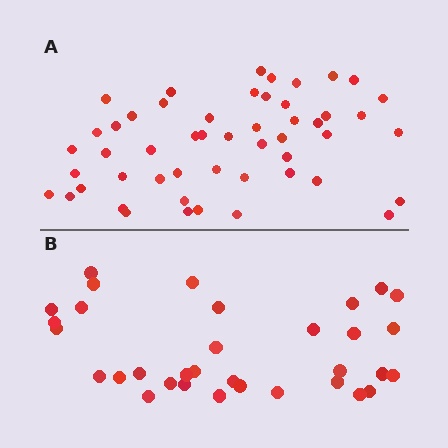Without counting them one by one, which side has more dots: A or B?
Region A (the top region) has more dots.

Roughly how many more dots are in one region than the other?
Region A has approximately 20 more dots than region B.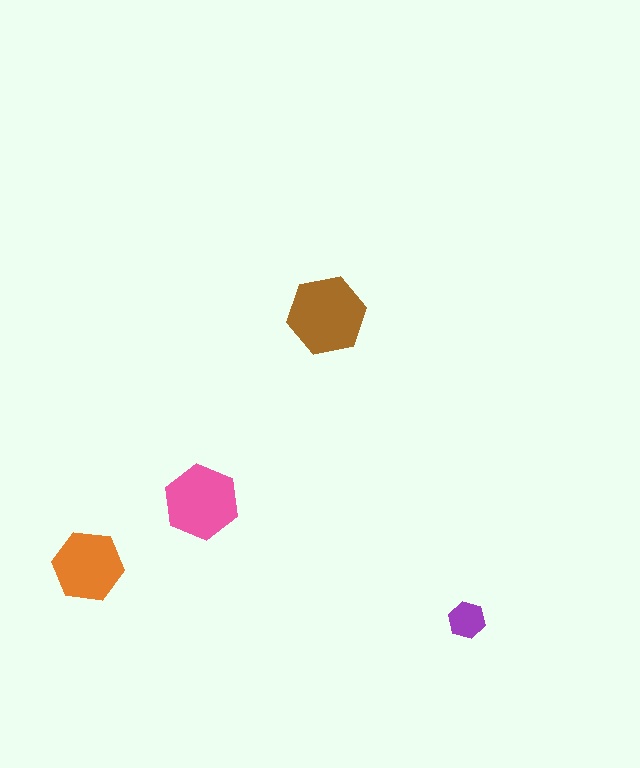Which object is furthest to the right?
The purple hexagon is rightmost.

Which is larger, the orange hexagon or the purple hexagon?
The orange one.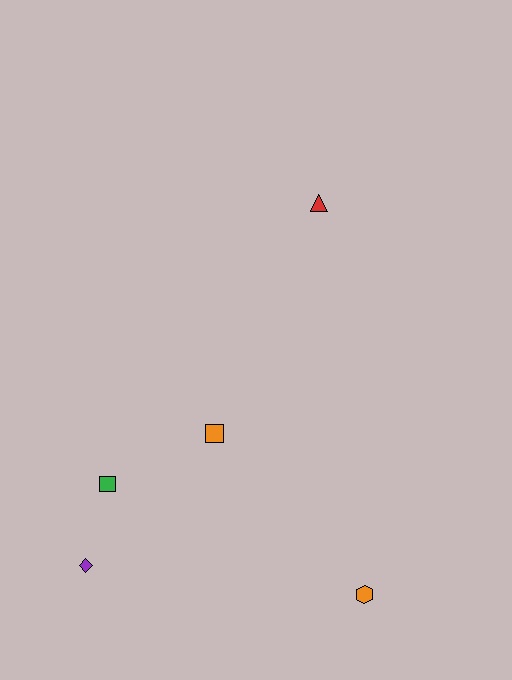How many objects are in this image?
There are 5 objects.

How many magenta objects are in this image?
There are no magenta objects.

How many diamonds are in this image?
There is 1 diamond.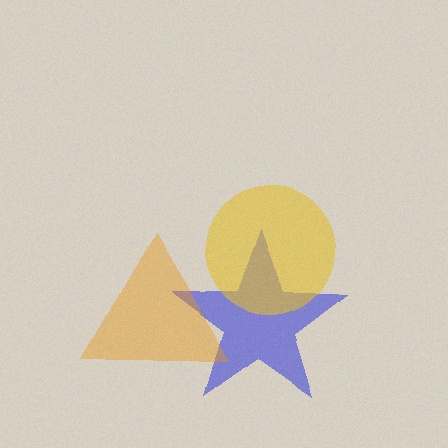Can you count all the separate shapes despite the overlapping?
Yes, there are 3 separate shapes.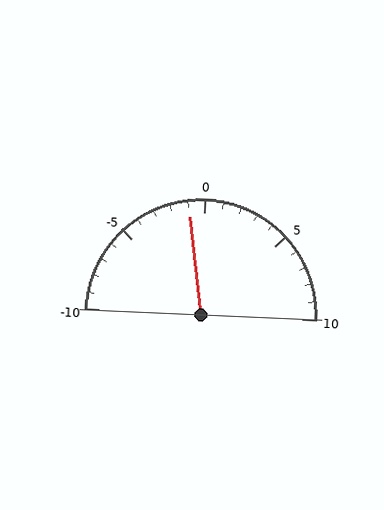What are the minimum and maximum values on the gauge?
The gauge ranges from -10 to 10.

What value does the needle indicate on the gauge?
The needle indicates approximately -1.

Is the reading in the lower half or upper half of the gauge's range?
The reading is in the lower half of the range (-10 to 10).